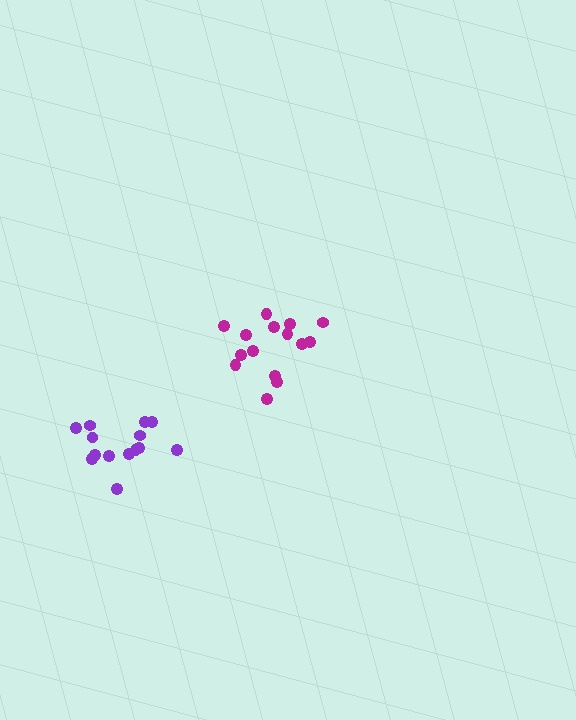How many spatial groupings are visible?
There are 2 spatial groupings.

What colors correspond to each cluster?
The clusters are colored: magenta, purple.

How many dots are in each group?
Group 1: 15 dots, Group 2: 14 dots (29 total).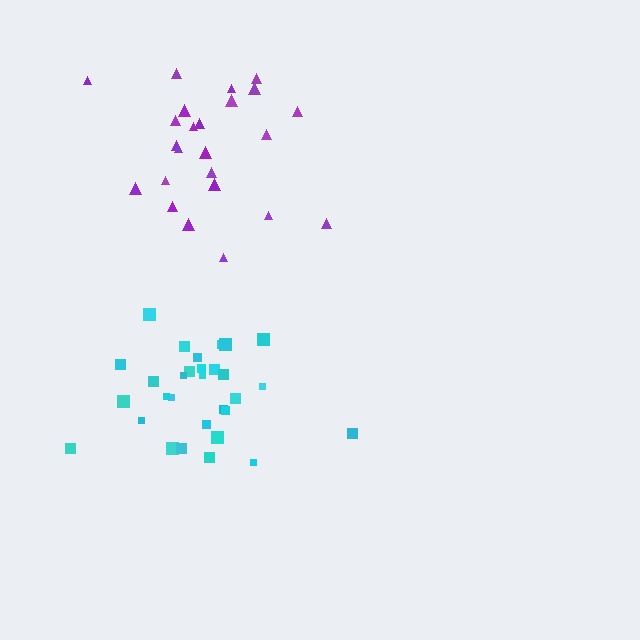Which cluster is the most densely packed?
Cyan.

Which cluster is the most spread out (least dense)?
Purple.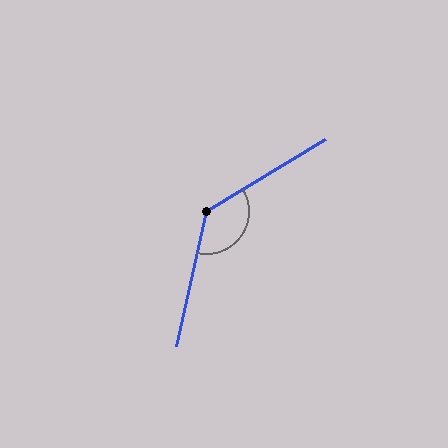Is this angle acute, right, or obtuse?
It is obtuse.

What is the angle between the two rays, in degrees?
Approximately 134 degrees.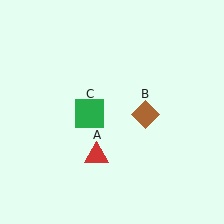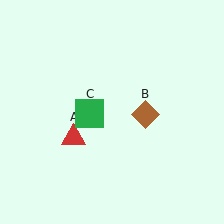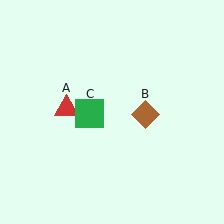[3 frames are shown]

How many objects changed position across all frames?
1 object changed position: red triangle (object A).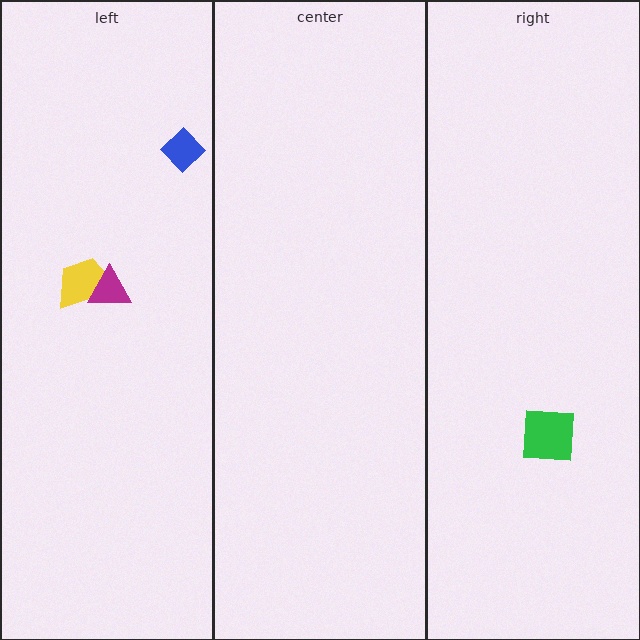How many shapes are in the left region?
3.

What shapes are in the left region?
The yellow trapezoid, the magenta triangle, the blue diamond.